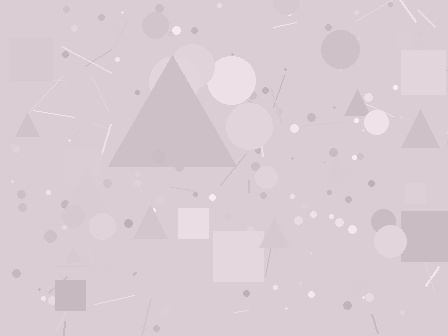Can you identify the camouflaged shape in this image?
The camouflaged shape is a triangle.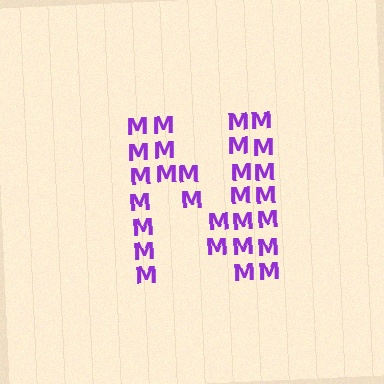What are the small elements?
The small elements are letter M's.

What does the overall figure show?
The overall figure shows the letter N.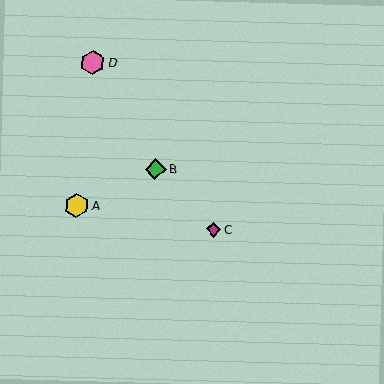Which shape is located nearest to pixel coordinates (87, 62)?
The pink hexagon (labeled D) at (93, 63) is nearest to that location.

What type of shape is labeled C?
Shape C is a magenta diamond.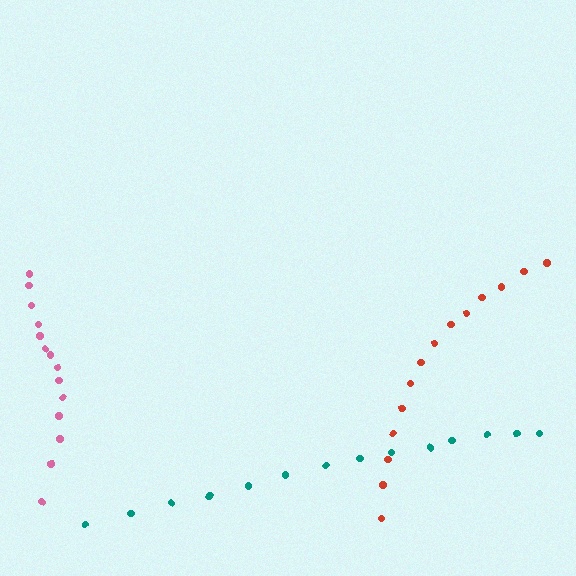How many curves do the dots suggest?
There are 3 distinct paths.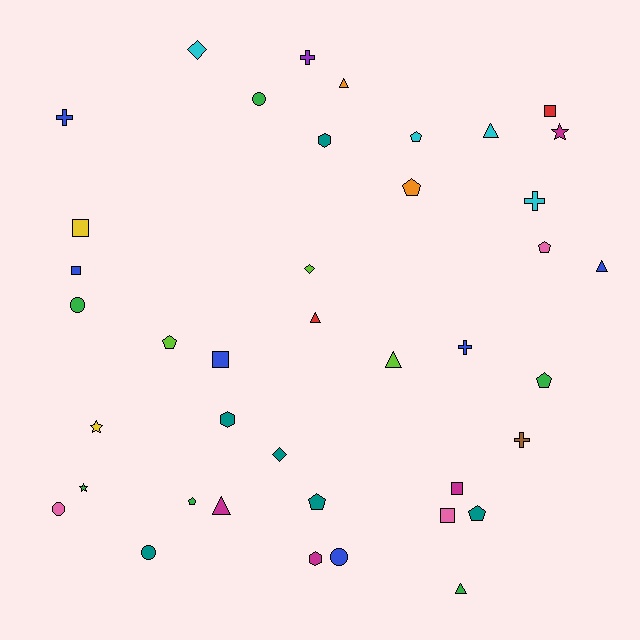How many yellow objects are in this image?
There are 2 yellow objects.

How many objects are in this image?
There are 40 objects.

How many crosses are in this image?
There are 5 crosses.